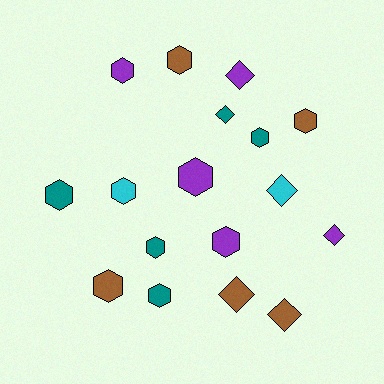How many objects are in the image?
There are 17 objects.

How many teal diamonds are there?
There is 1 teal diamond.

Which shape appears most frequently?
Hexagon, with 11 objects.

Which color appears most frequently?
Purple, with 5 objects.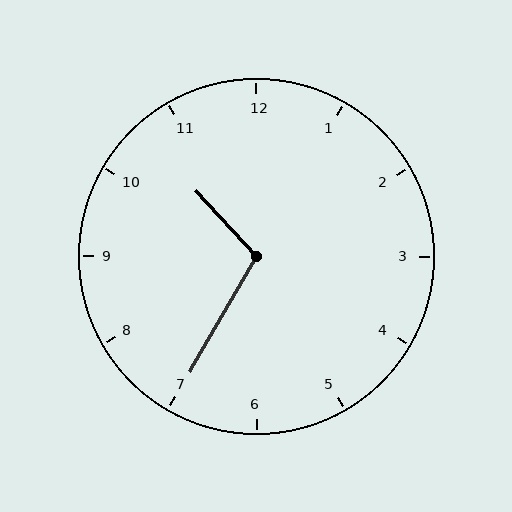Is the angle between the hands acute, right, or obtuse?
It is obtuse.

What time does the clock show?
10:35.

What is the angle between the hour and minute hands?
Approximately 108 degrees.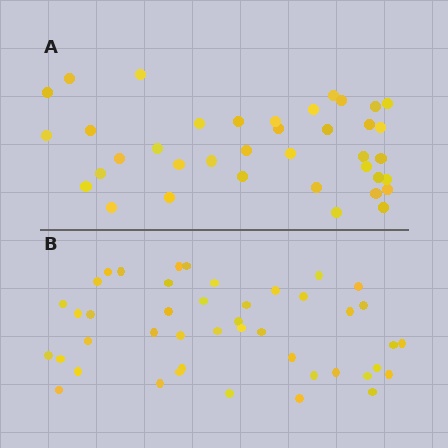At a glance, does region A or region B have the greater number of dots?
Region B (the bottom region) has more dots.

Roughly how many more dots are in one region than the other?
Region B has about 6 more dots than region A.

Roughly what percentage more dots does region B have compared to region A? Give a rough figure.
About 15% more.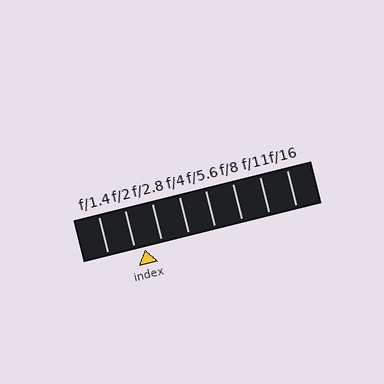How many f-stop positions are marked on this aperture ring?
There are 8 f-stop positions marked.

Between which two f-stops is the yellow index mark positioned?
The index mark is between f/2 and f/2.8.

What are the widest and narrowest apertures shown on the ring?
The widest aperture shown is f/1.4 and the narrowest is f/16.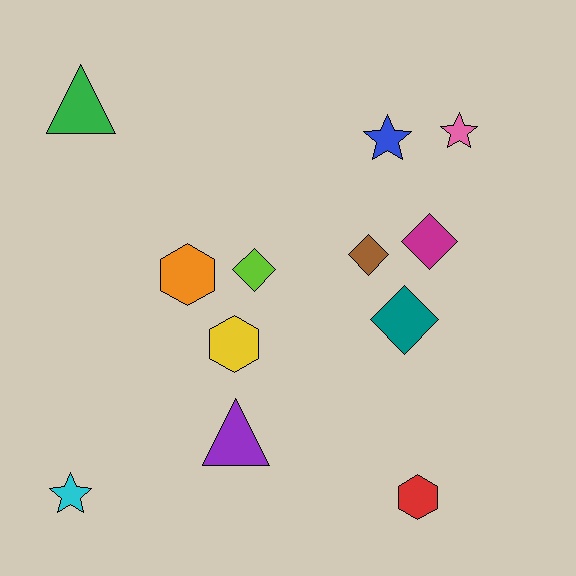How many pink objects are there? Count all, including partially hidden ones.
There is 1 pink object.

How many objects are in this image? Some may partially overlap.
There are 12 objects.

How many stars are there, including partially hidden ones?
There are 3 stars.